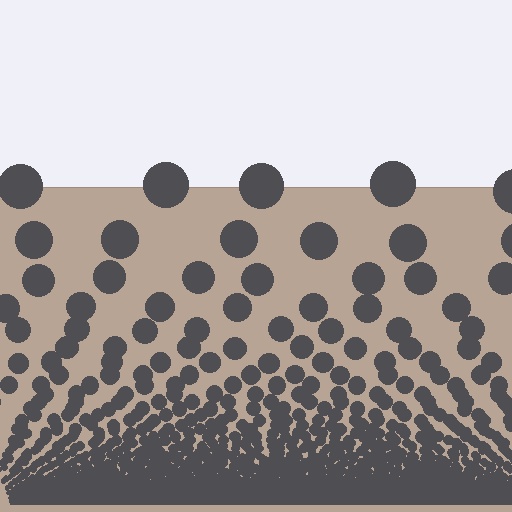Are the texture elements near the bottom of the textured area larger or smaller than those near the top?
Smaller. The gradient is inverted — elements near the bottom are smaller and denser.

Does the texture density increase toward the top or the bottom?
Density increases toward the bottom.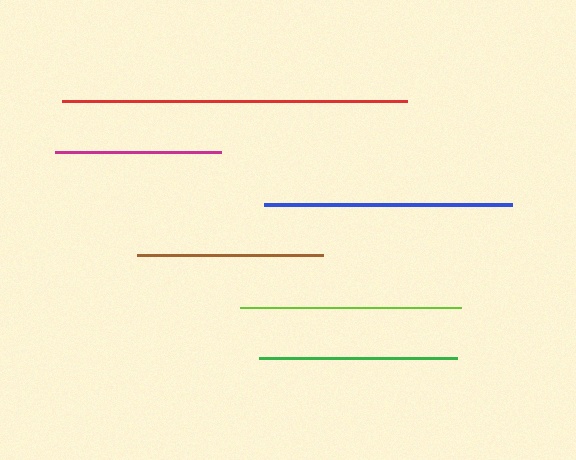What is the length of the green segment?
The green segment is approximately 198 pixels long.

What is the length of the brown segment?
The brown segment is approximately 186 pixels long.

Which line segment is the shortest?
The magenta line is the shortest at approximately 166 pixels.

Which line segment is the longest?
The red line is the longest at approximately 344 pixels.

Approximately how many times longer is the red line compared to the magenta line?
The red line is approximately 2.1 times the length of the magenta line.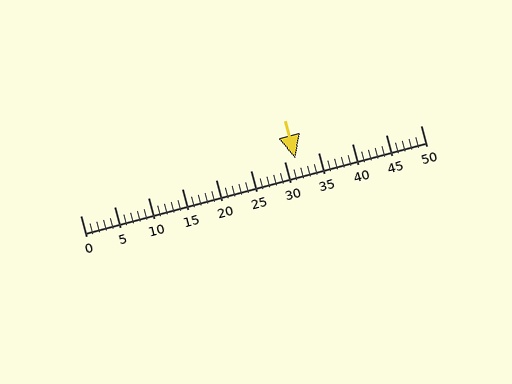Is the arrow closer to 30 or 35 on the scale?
The arrow is closer to 30.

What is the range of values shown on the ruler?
The ruler shows values from 0 to 50.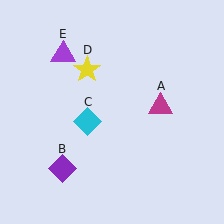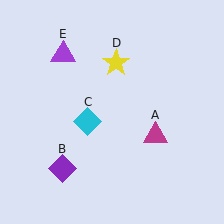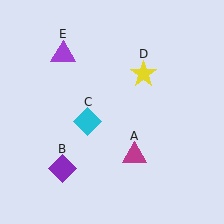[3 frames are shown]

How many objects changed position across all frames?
2 objects changed position: magenta triangle (object A), yellow star (object D).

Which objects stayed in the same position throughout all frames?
Purple diamond (object B) and cyan diamond (object C) and purple triangle (object E) remained stationary.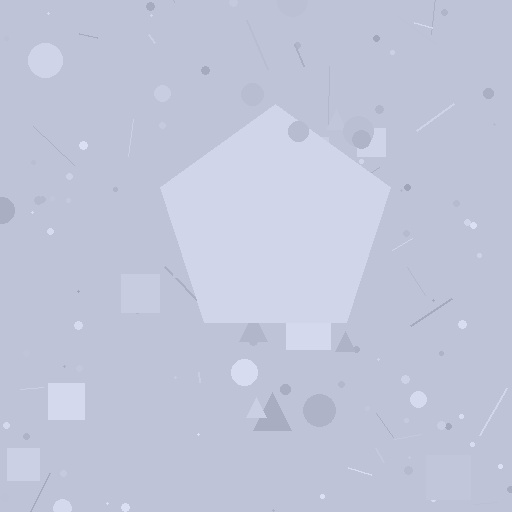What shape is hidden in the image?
A pentagon is hidden in the image.